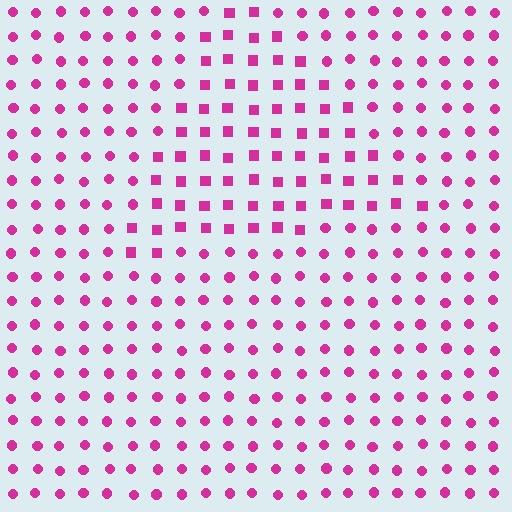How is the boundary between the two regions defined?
The boundary is defined by a change in element shape: squares inside vs. circles outside. All elements share the same color and spacing.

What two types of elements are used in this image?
The image uses squares inside the triangle region and circles outside it.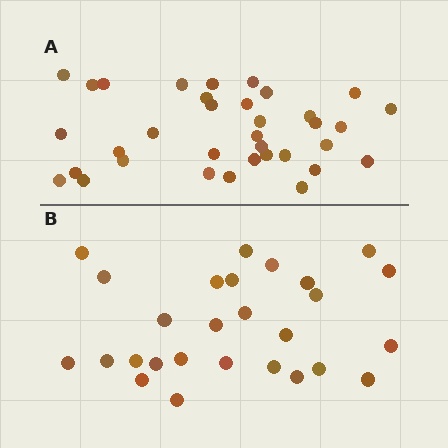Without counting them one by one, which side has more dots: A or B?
Region A (the top region) has more dots.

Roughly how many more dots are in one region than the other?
Region A has roughly 8 or so more dots than region B.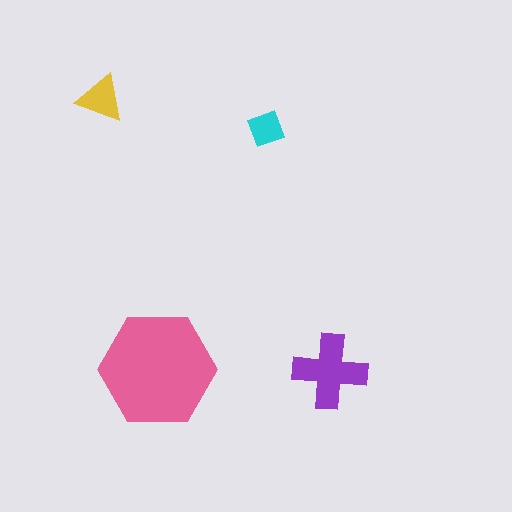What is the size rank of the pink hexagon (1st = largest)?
1st.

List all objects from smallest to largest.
The cyan diamond, the yellow triangle, the purple cross, the pink hexagon.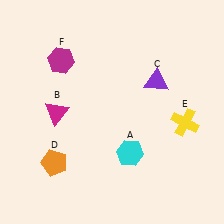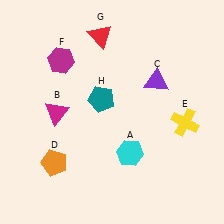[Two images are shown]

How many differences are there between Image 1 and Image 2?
There are 2 differences between the two images.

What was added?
A red triangle (G), a teal pentagon (H) were added in Image 2.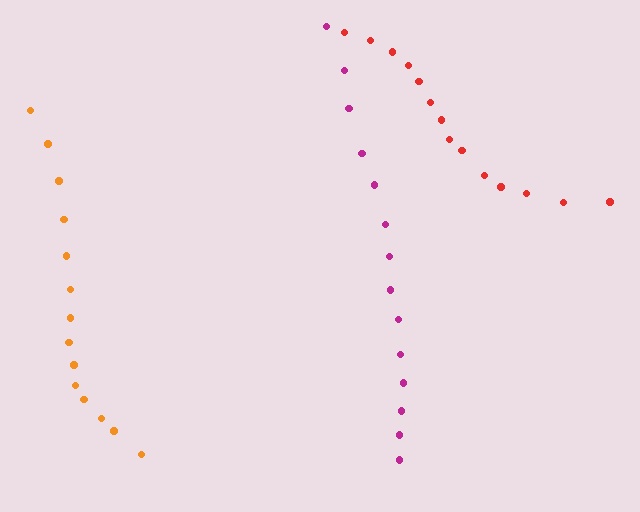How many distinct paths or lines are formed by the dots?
There are 3 distinct paths.